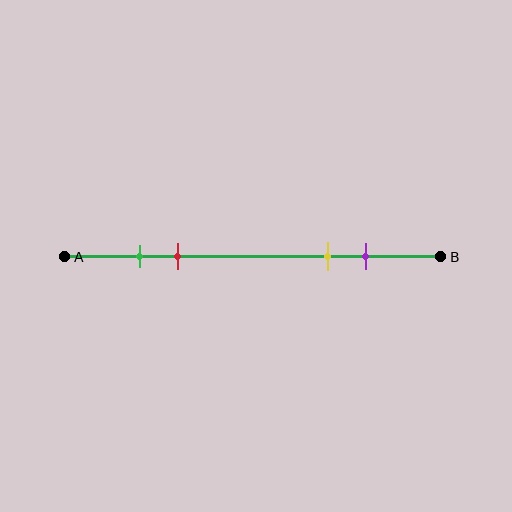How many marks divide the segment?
There are 4 marks dividing the segment.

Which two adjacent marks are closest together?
The green and red marks are the closest adjacent pair.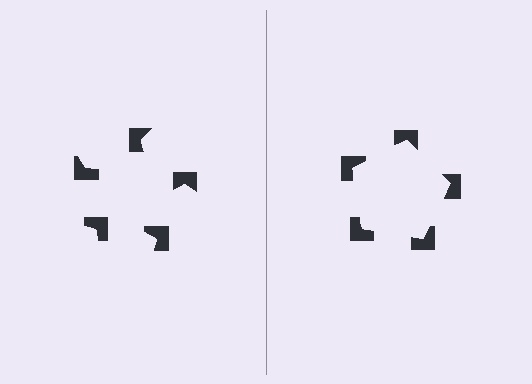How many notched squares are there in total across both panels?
10 — 5 on each side.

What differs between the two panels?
The notched squares are positioned identically on both sides; only the wedge orientations differ. On the right they align to a pentagon; on the left they are misaligned.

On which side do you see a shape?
An illusory pentagon appears on the right side. On the left side the wedge cuts are rotated, so no coherent shape forms.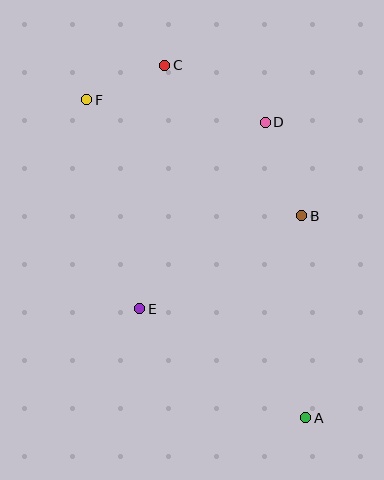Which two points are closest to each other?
Points C and F are closest to each other.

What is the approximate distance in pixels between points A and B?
The distance between A and B is approximately 202 pixels.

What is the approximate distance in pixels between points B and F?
The distance between B and F is approximately 244 pixels.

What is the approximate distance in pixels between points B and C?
The distance between B and C is approximately 203 pixels.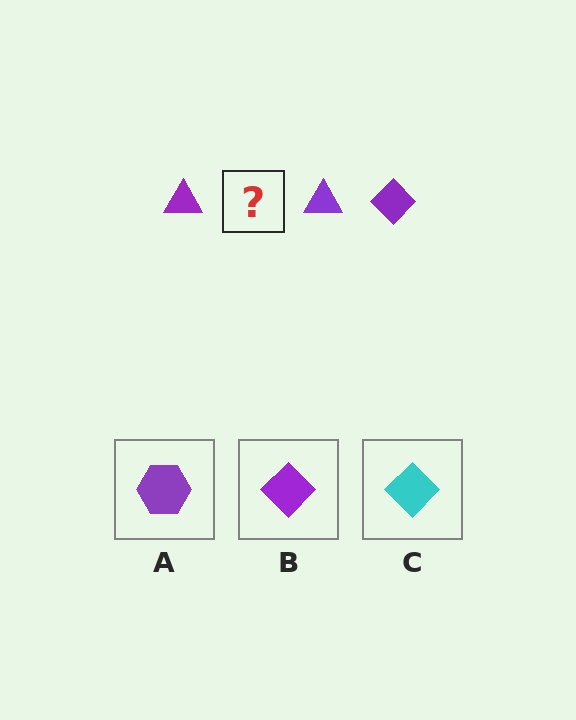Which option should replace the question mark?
Option B.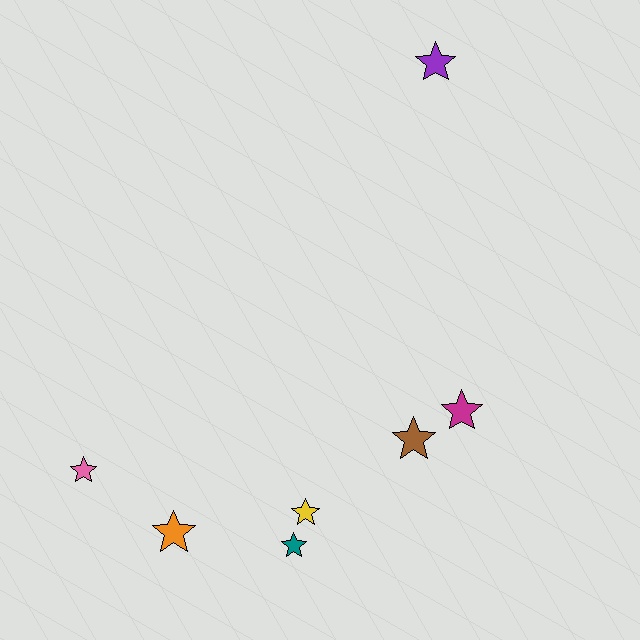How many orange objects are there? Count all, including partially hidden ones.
There is 1 orange object.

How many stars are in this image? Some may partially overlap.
There are 7 stars.